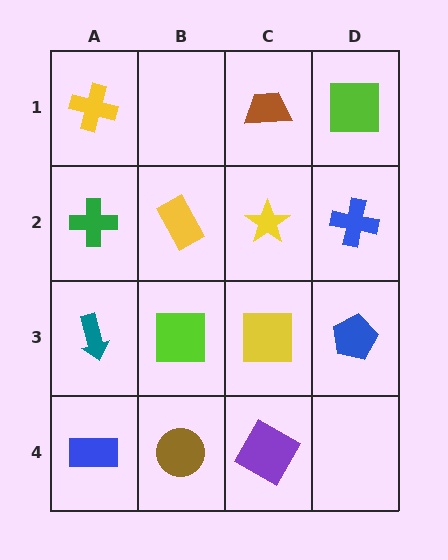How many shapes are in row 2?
4 shapes.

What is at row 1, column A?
A yellow cross.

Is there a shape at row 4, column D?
No, that cell is empty.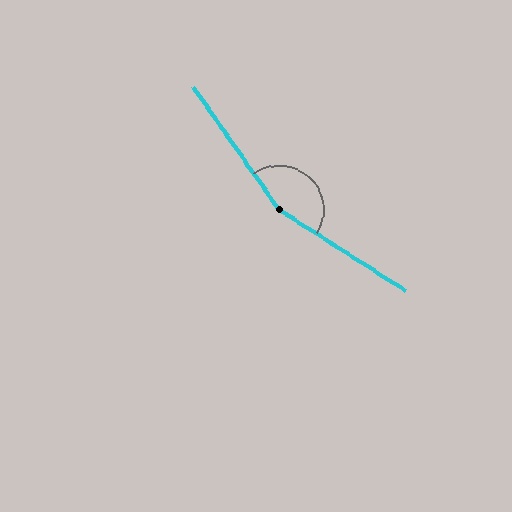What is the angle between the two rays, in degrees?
Approximately 157 degrees.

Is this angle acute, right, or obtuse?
It is obtuse.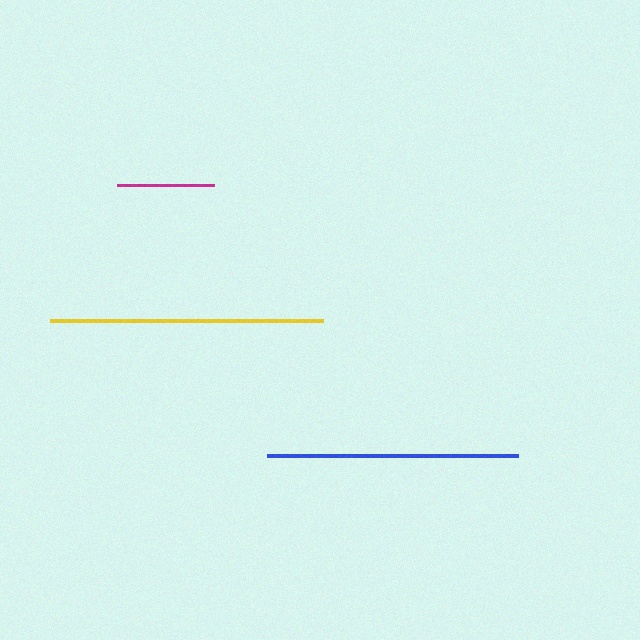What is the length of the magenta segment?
The magenta segment is approximately 97 pixels long.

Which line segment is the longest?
The yellow line is the longest at approximately 273 pixels.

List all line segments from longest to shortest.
From longest to shortest: yellow, blue, magenta.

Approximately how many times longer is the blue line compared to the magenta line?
The blue line is approximately 2.6 times the length of the magenta line.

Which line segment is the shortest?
The magenta line is the shortest at approximately 97 pixels.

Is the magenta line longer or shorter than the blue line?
The blue line is longer than the magenta line.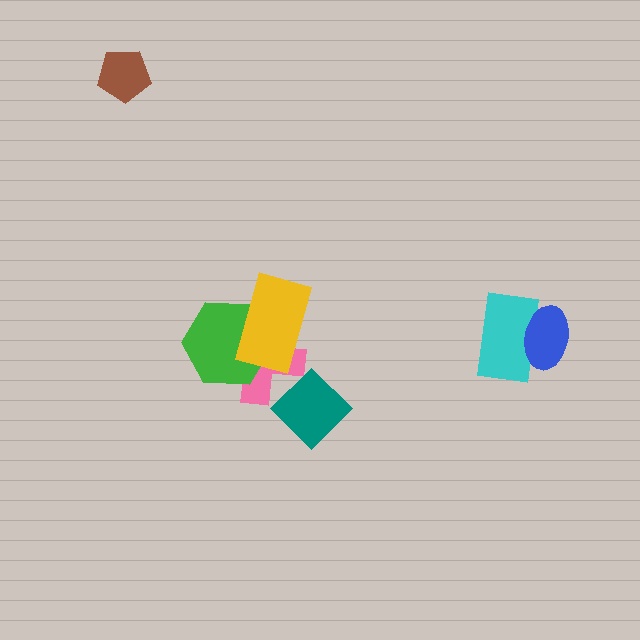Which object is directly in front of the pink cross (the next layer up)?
The green hexagon is directly in front of the pink cross.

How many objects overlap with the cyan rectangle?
1 object overlaps with the cyan rectangle.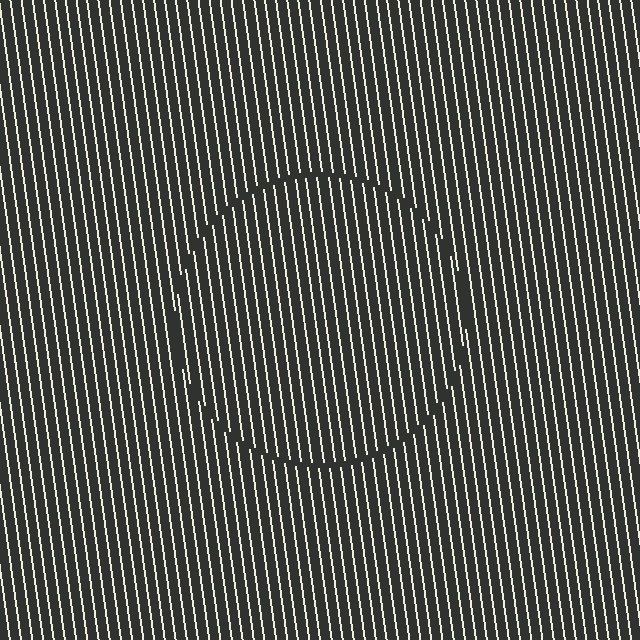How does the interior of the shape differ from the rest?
The interior of the shape contains the same grating, shifted by half a period — the contour is defined by the phase discontinuity where line-ends from the inner and outer gratings abut.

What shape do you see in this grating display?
An illusory circle. The interior of the shape contains the same grating, shifted by half a period — the contour is defined by the phase discontinuity where line-ends from the inner and outer gratings abut.